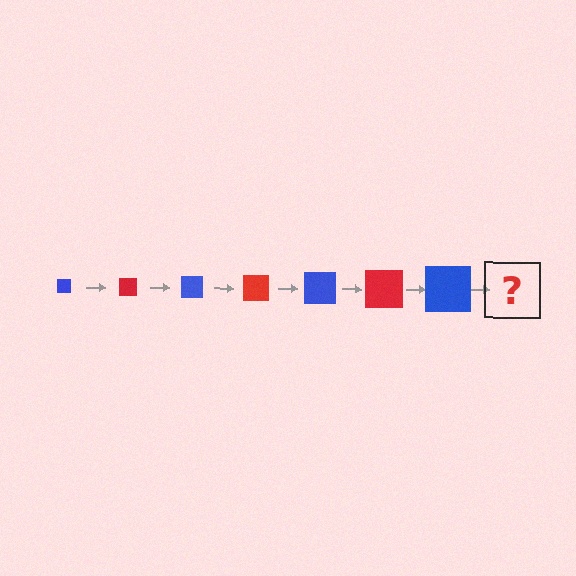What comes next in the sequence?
The next element should be a red square, larger than the previous one.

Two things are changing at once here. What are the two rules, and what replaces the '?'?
The two rules are that the square grows larger each step and the color cycles through blue and red. The '?' should be a red square, larger than the previous one.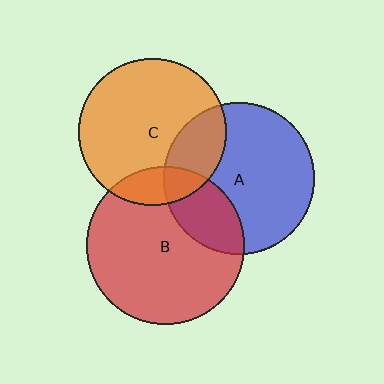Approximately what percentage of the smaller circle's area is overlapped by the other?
Approximately 25%.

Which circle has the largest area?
Circle B (red).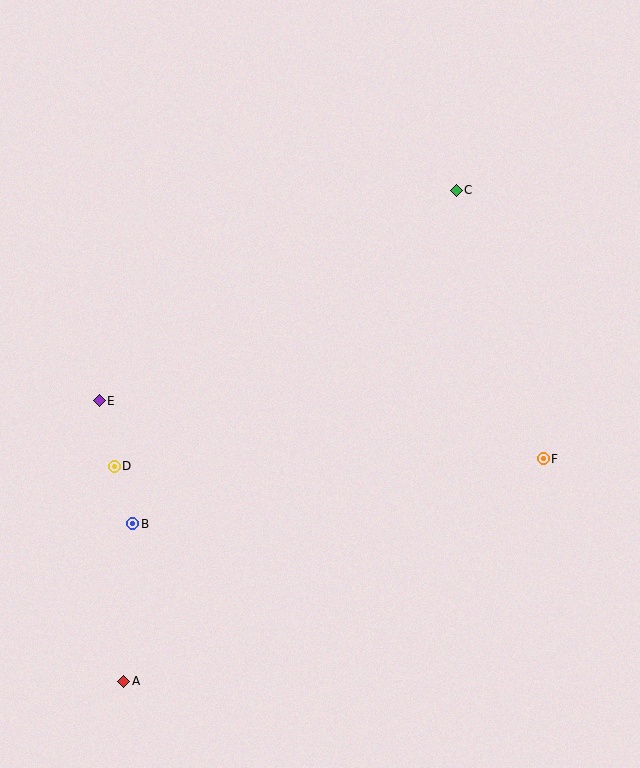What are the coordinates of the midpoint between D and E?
The midpoint between D and E is at (107, 434).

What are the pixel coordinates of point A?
Point A is at (124, 681).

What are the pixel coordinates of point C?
Point C is at (456, 190).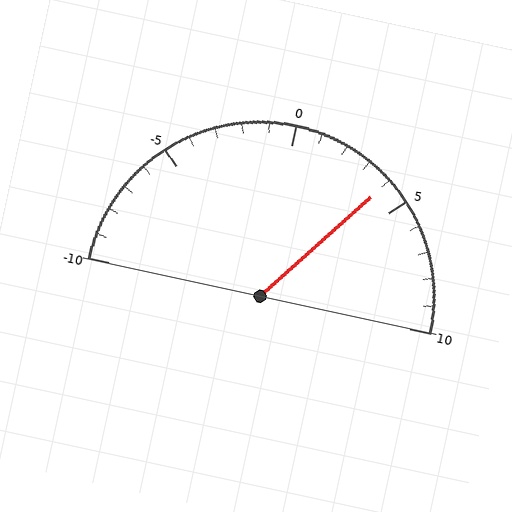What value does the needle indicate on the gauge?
The needle indicates approximately 4.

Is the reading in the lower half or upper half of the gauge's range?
The reading is in the upper half of the range (-10 to 10).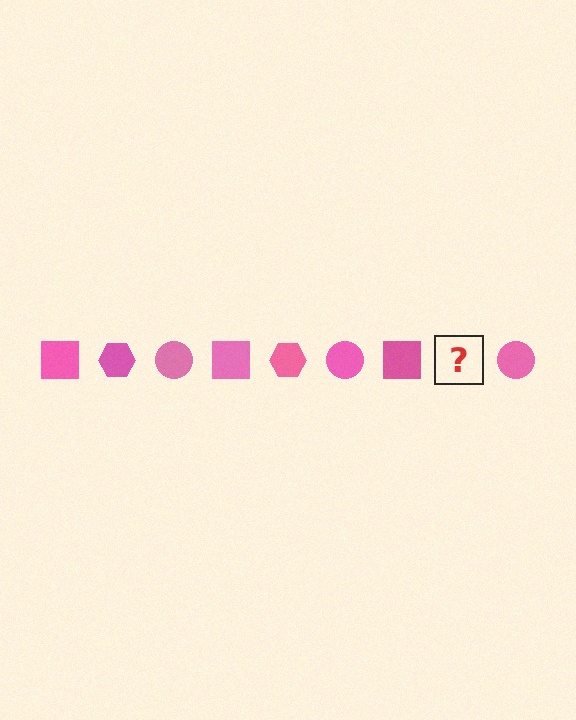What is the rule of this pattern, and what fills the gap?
The rule is that the pattern cycles through square, hexagon, circle shapes in pink. The gap should be filled with a pink hexagon.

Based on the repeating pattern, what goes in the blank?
The blank should be a pink hexagon.